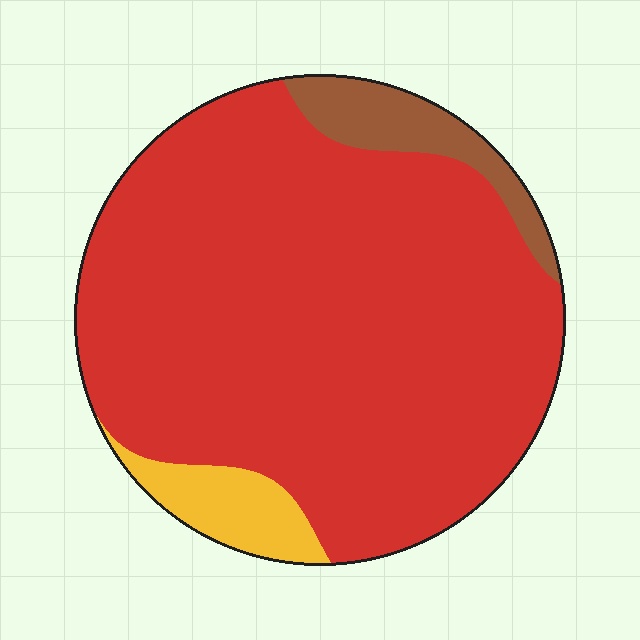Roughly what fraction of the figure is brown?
Brown covers 8% of the figure.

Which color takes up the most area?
Red, at roughly 85%.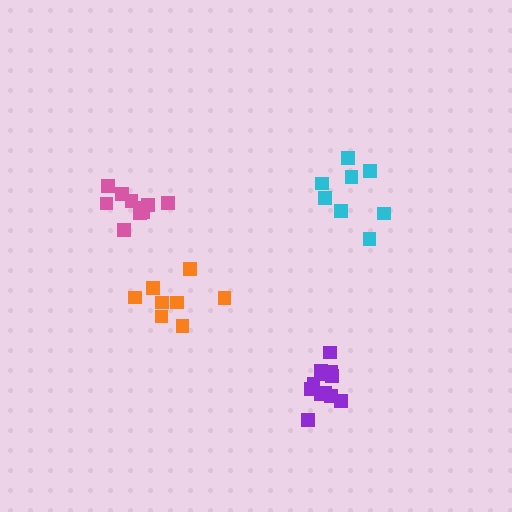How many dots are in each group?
Group 1: 8 dots, Group 2: 12 dots, Group 3: 8 dots, Group 4: 10 dots (38 total).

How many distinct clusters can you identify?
There are 4 distinct clusters.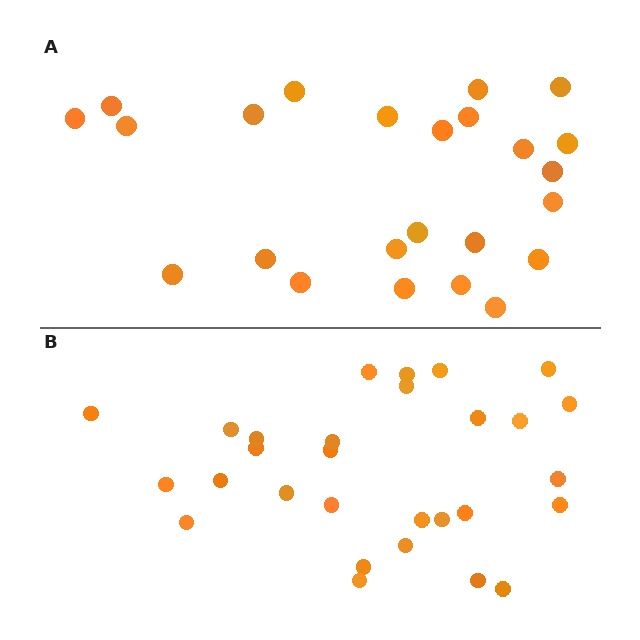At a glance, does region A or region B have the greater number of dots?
Region B (the bottom region) has more dots.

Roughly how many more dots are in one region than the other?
Region B has about 5 more dots than region A.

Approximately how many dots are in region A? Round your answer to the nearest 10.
About 20 dots. (The exact count is 24, which rounds to 20.)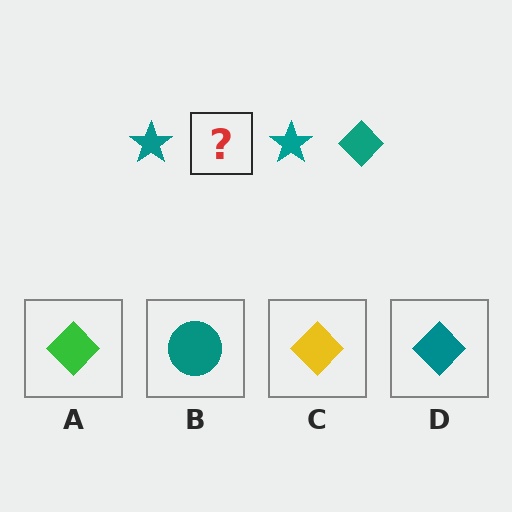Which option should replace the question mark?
Option D.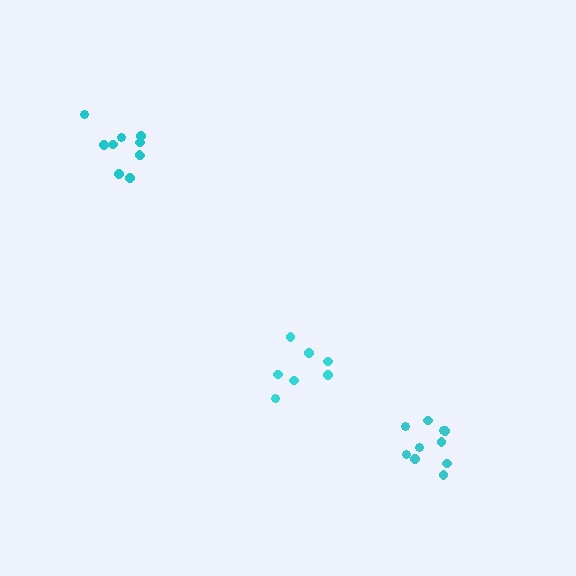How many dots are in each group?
Group 1: 7 dots, Group 2: 10 dots, Group 3: 10 dots (27 total).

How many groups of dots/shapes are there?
There are 3 groups.